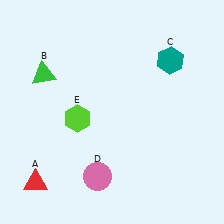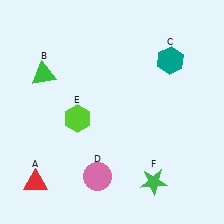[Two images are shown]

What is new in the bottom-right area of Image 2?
A green star (F) was added in the bottom-right area of Image 2.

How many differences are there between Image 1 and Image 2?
There is 1 difference between the two images.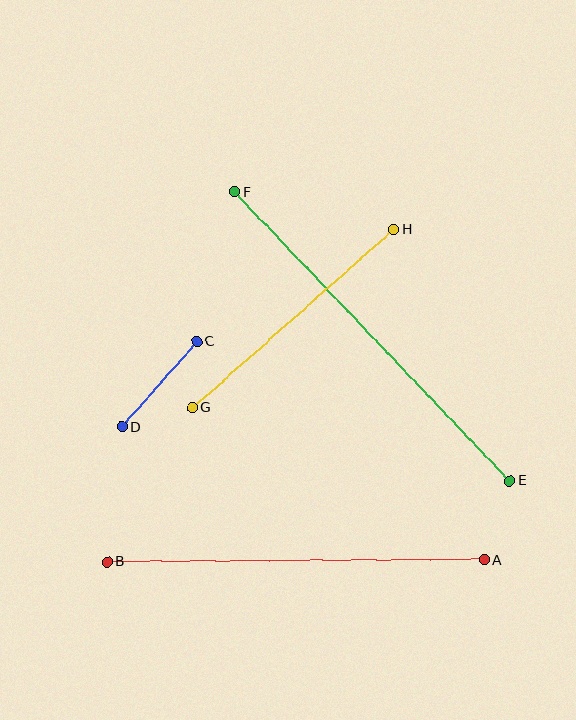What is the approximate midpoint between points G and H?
The midpoint is at approximately (293, 319) pixels.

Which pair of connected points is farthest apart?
Points E and F are farthest apart.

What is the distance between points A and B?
The distance is approximately 377 pixels.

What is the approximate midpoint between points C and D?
The midpoint is at approximately (159, 384) pixels.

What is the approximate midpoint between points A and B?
The midpoint is at approximately (296, 561) pixels.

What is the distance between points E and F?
The distance is approximately 399 pixels.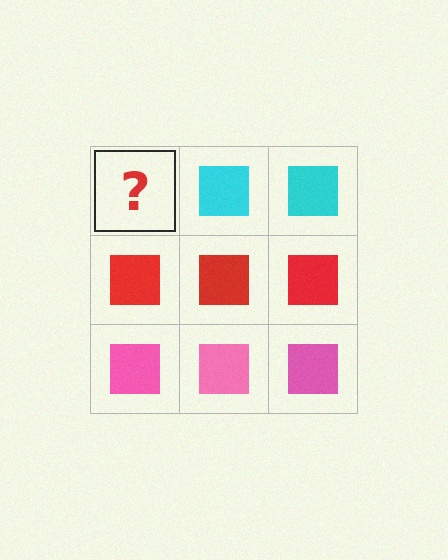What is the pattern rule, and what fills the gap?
The rule is that each row has a consistent color. The gap should be filled with a cyan square.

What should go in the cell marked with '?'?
The missing cell should contain a cyan square.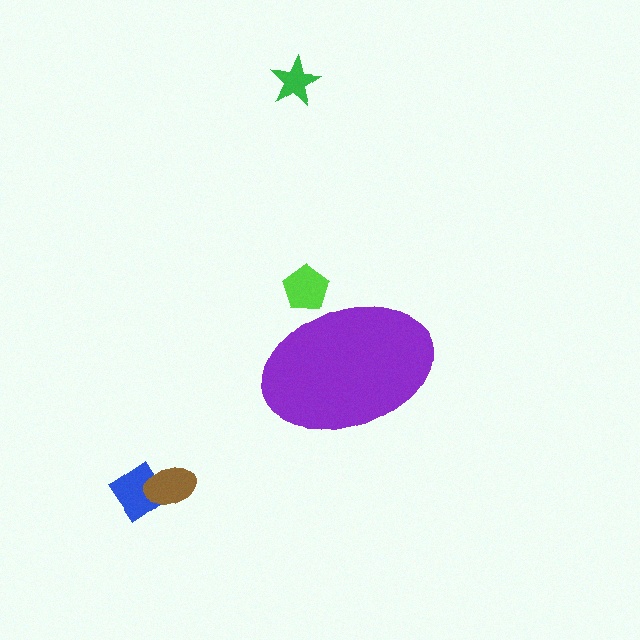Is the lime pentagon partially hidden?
Yes, the lime pentagon is partially hidden behind the purple ellipse.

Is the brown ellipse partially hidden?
No, the brown ellipse is fully visible.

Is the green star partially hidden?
No, the green star is fully visible.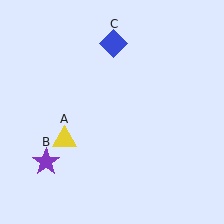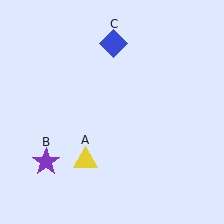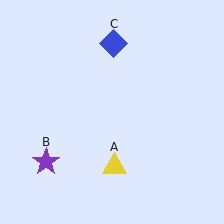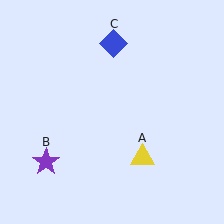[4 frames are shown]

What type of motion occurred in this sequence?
The yellow triangle (object A) rotated counterclockwise around the center of the scene.